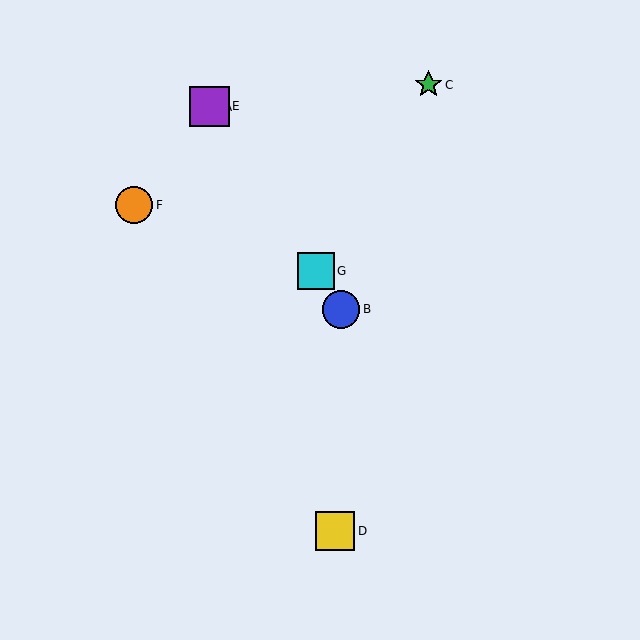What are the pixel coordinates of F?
Object F is at (134, 205).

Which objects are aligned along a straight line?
Objects A, B, E, G are aligned along a straight line.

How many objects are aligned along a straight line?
4 objects (A, B, E, G) are aligned along a straight line.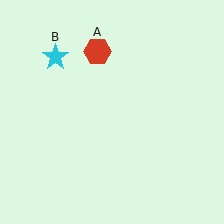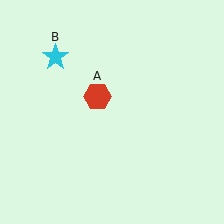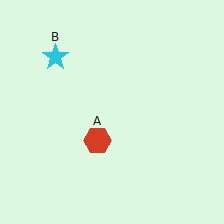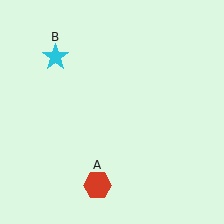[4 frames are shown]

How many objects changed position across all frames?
1 object changed position: red hexagon (object A).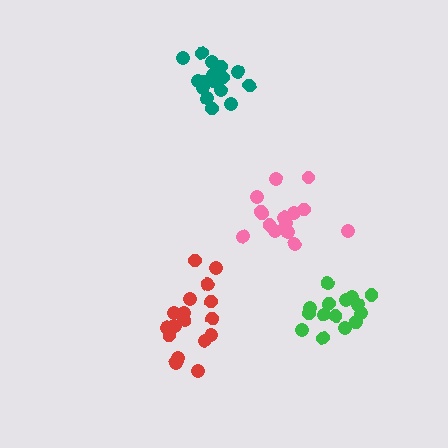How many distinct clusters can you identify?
There are 4 distinct clusters.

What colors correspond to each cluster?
The clusters are colored: pink, red, teal, green.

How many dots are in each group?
Group 1: 15 dots, Group 2: 17 dots, Group 3: 17 dots, Group 4: 15 dots (64 total).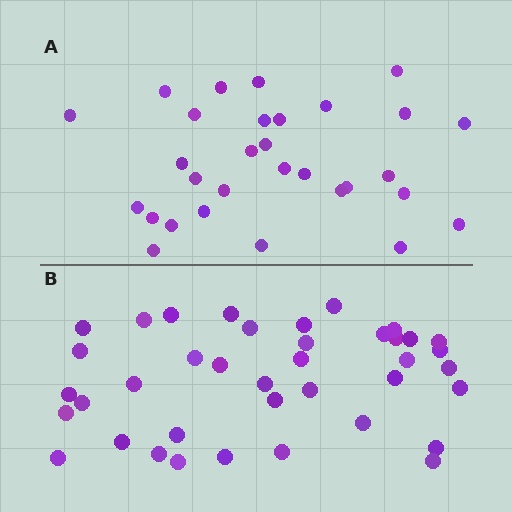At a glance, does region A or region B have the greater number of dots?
Region B (the bottom region) has more dots.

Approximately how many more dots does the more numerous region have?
Region B has roughly 8 or so more dots than region A.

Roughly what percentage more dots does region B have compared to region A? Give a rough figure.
About 30% more.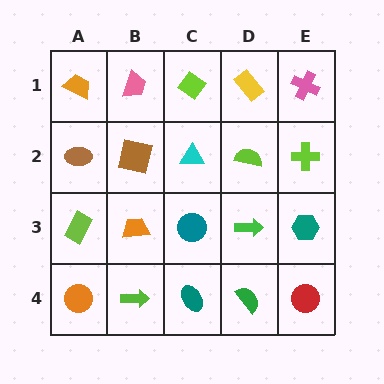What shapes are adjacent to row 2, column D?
A yellow rectangle (row 1, column D), a green arrow (row 3, column D), a cyan triangle (row 2, column C), a lime cross (row 2, column E).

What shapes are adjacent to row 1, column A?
A brown ellipse (row 2, column A), a pink trapezoid (row 1, column B).